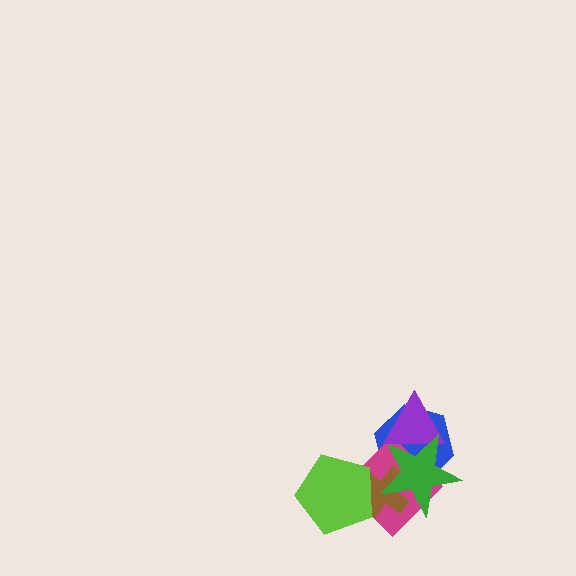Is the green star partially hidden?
No, no other shape covers it.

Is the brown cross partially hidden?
Yes, it is partially covered by another shape.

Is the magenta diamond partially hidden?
Yes, it is partially covered by another shape.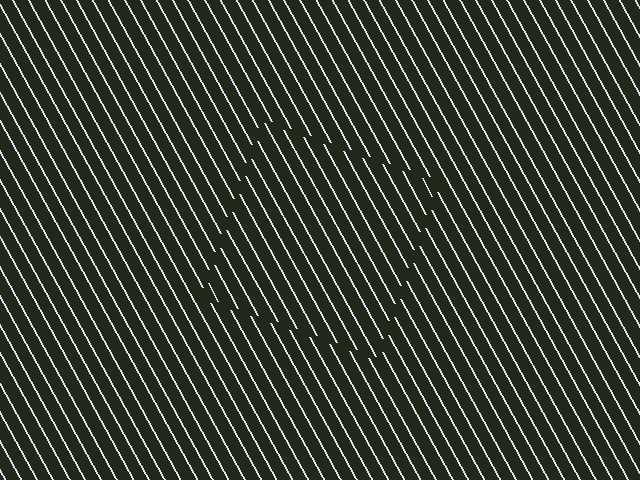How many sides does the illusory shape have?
4 sides — the line-ends trace a square.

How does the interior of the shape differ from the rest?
The interior of the shape contains the same grating, shifted by half a period — the contour is defined by the phase discontinuity where line-ends from the inner and outer gratings abut.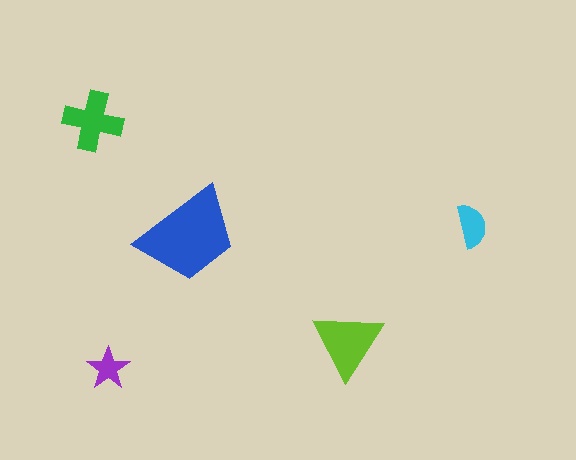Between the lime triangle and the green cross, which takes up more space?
The lime triangle.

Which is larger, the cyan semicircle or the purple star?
The cyan semicircle.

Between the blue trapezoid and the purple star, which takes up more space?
The blue trapezoid.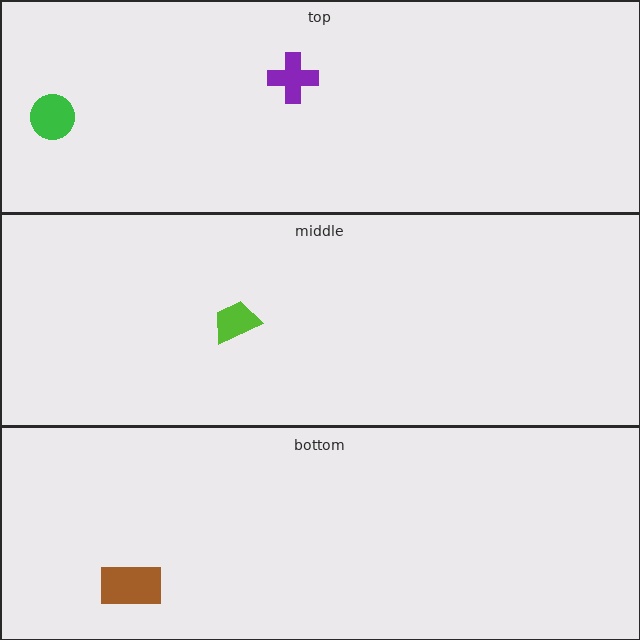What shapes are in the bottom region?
The brown rectangle.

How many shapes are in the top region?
2.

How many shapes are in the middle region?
1.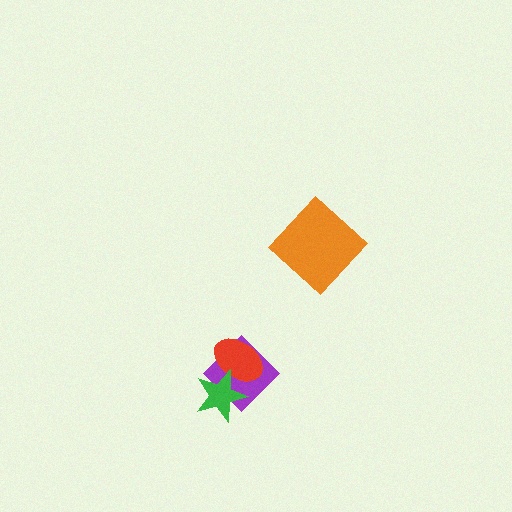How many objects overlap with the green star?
2 objects overlap with the green star.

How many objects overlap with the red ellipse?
2 objects overlap with the red ellipse.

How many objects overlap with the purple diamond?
2 objects overlap with the purple diamond.